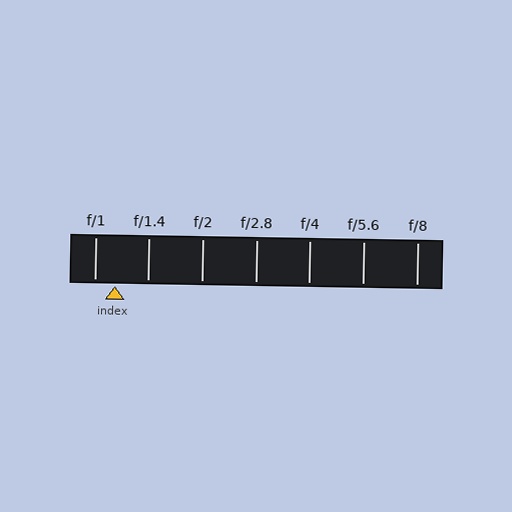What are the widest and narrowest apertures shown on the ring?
The widest aperture shown is f/1 and the narrowest is f/8.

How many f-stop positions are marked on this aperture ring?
There are 7 f-stop positions marked.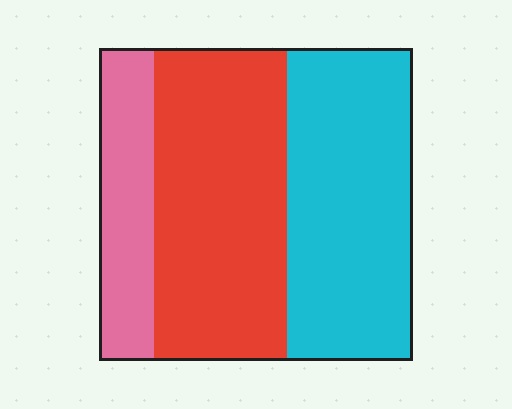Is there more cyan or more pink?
Cyan.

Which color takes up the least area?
Pink, at roughly 20%.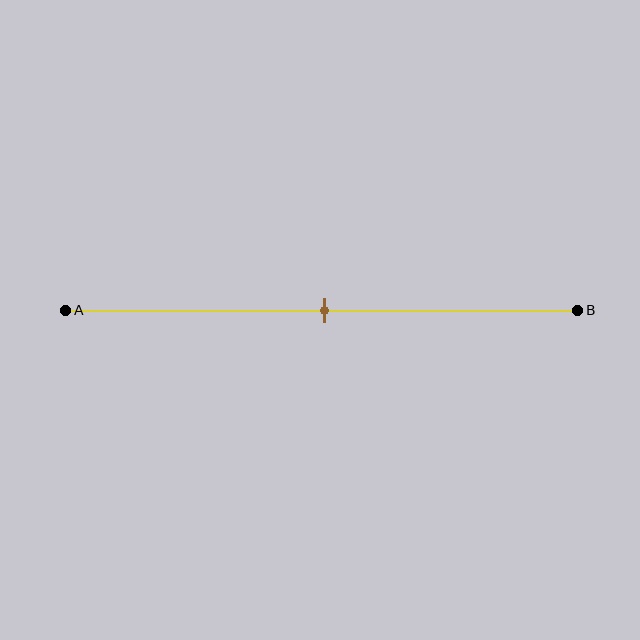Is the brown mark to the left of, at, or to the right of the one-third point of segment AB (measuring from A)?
The brown mark is to the right of the one-third point of segment AB.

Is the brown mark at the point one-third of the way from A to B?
No, the mark is at about 50% from A, not at the 33% one-third point.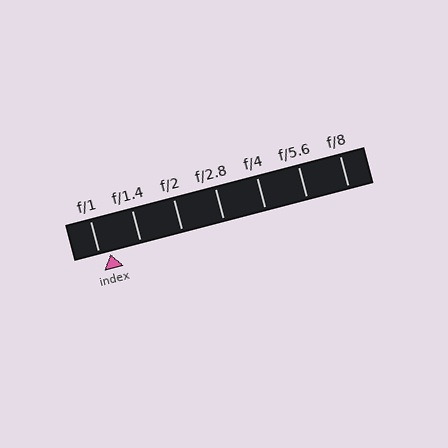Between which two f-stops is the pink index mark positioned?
The index mark is between f/1 and f/1.4.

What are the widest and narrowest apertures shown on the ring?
The widest aperture shown is f/1 and the narrowest is f/8.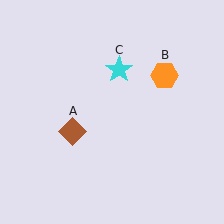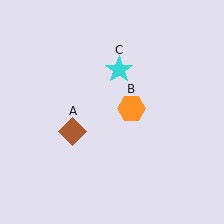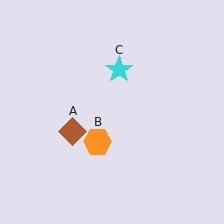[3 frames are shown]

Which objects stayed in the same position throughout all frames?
Brown diamond (object A) and cyan star (object C) remained stationary.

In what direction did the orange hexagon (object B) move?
The orange hexagon (object B) moved down and to the left.